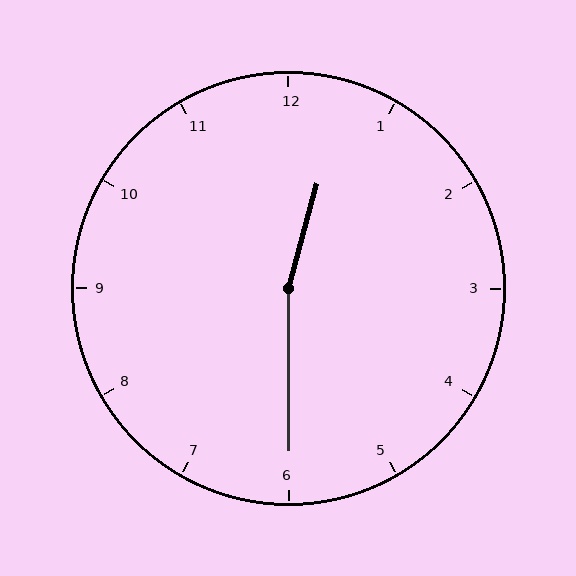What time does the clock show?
12:30.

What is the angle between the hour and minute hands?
Approximately 165 degrees.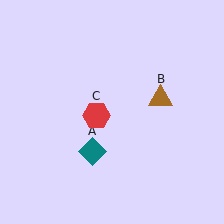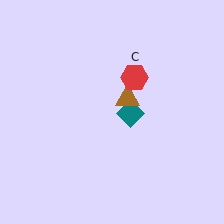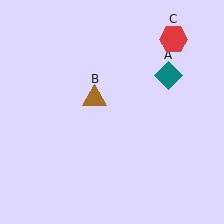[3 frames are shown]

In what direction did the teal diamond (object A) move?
The teal diamond (object A) moved up and to the right.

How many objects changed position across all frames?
3 objects changed position: teal diamond (object A), brown triangle (object B), red hexagon (object C).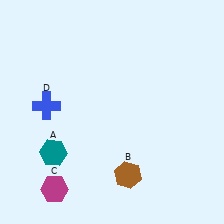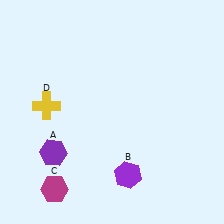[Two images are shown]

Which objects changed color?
A changed from teal to purple. B changed from brown to purple. D changed from blue to yellow.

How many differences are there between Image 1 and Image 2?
There are 3 differences between the two images.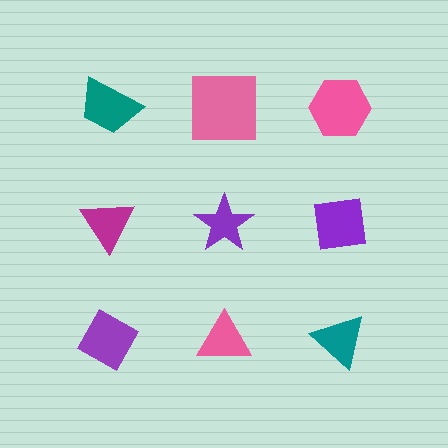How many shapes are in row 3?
3 shapes.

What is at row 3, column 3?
A teal triangle.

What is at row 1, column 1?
A teal trapezoid.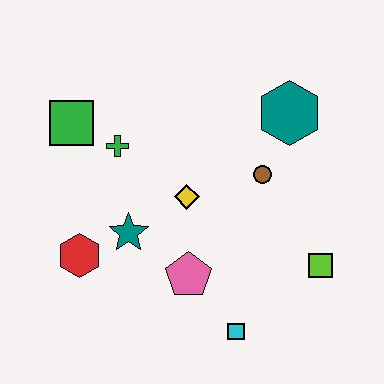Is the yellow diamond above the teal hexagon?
No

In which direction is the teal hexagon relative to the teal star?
The teal hexagon is to the right of the teal star.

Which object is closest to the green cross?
The green square is closest to the green cross.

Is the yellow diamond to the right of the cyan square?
No